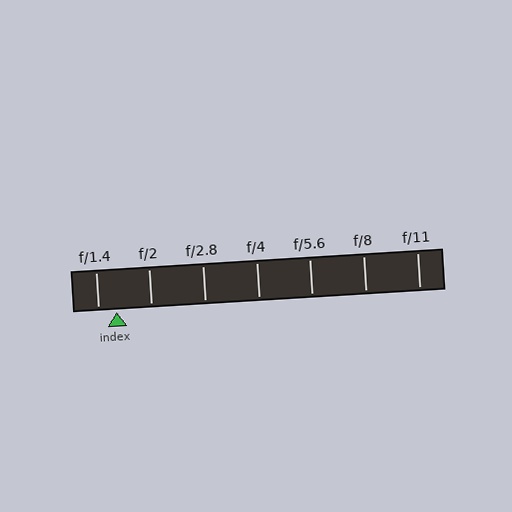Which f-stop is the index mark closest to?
The index mark is closest to f/1.4.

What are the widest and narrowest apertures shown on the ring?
The widest aperture shown is f/1.4 and the narrowest is f/11.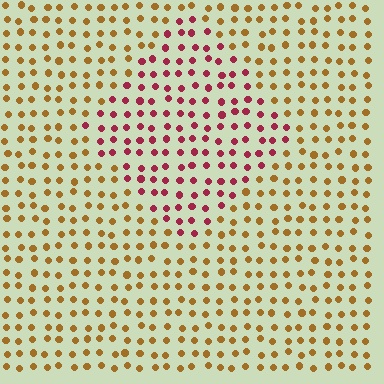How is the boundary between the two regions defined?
The boundary is defined purely by a slight shift in hue (about 54 degrees). Spacing, size, and orientation are identical on both sides.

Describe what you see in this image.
The image is filled with small brown elements in a uniform arrangement. A diamond-shaped region is visible where the elements are tinted to a slightly different hue, forming a subtle color boundary.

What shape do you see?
I see a diamond.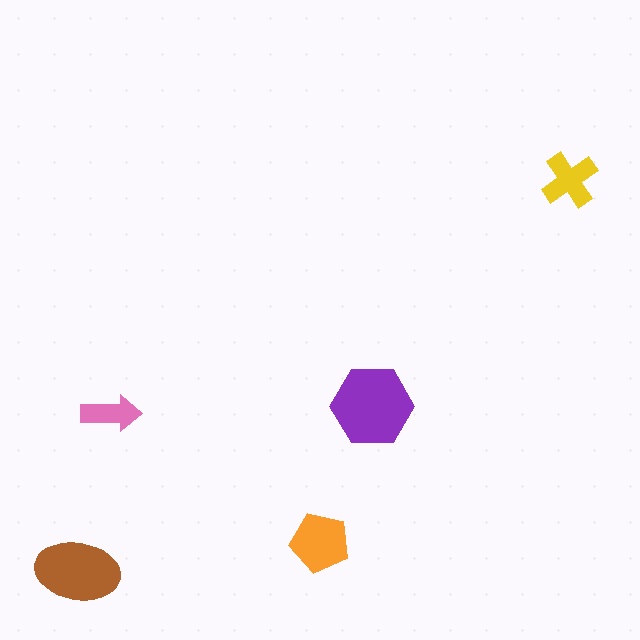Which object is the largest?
The purple hexagon.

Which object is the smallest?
The pink arrow.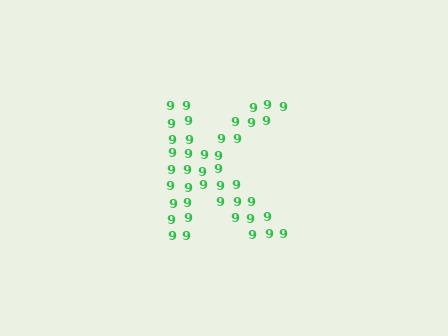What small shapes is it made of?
It is made of small digit 9's.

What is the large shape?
The large shape is the letter K.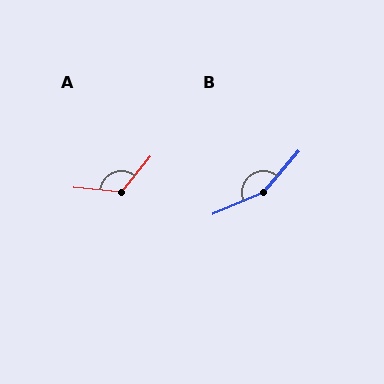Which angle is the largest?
B, at approximately 154 degrees.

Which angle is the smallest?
A, at approximately 123 degrees.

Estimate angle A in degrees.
Approximately 123 degrees.